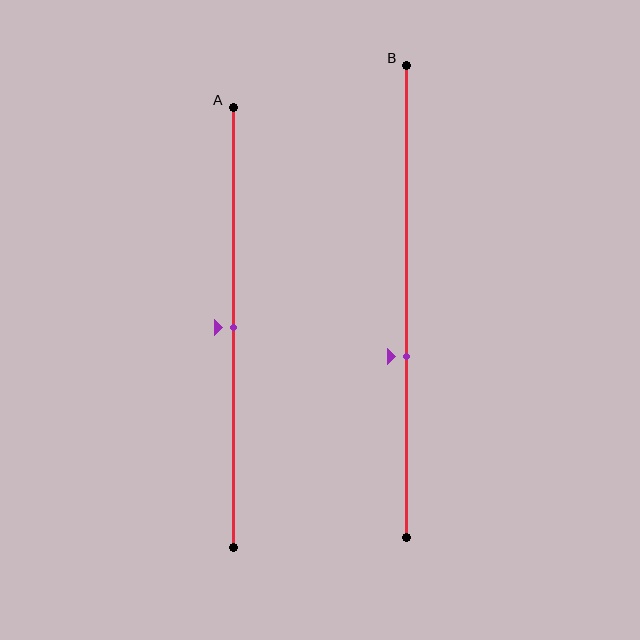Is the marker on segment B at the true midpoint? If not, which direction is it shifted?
No, the marker on segment B is shifted downward by about 12% of the segment length.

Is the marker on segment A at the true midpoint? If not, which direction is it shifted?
Yes, the marker on segment A is at the true midpoint.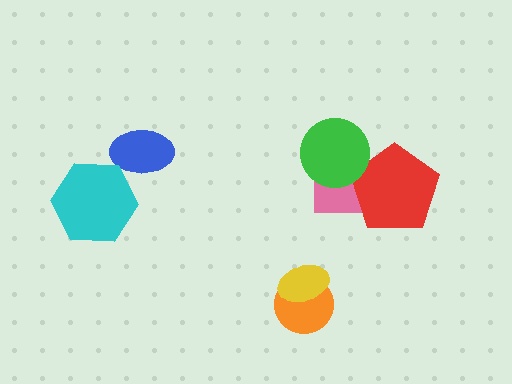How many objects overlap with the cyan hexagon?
1 object overlaps with the cyan hexagon.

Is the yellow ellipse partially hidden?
No, no other shape covers it.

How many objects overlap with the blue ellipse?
1 object overlaps with the blue ellipse.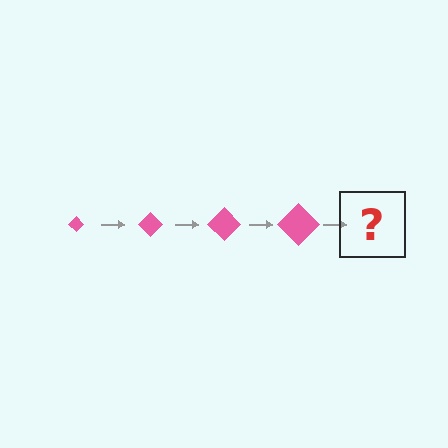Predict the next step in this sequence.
The next step is a pink diamond, larger than the previous one.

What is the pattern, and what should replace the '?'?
The pattern is that the diamond gets progressively larger each step. The '?' should be a pink diamond, larger than the previous one.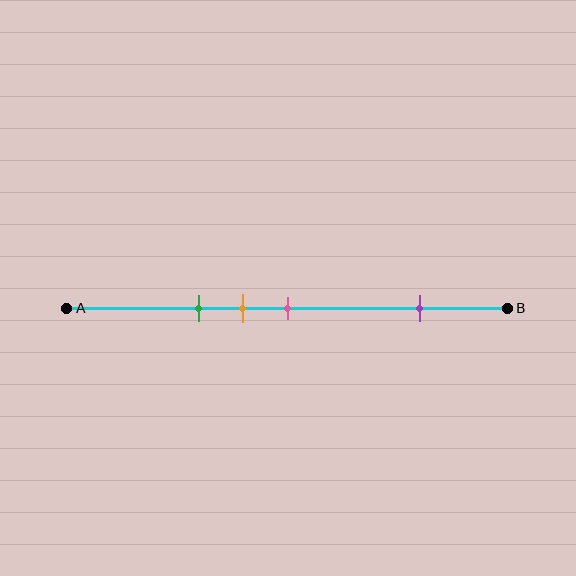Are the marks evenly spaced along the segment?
No, the marks are not evenly spaced.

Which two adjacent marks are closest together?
The orange and pink marks are the closest adjacent pair.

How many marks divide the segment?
There are 4 marks dividing the segment.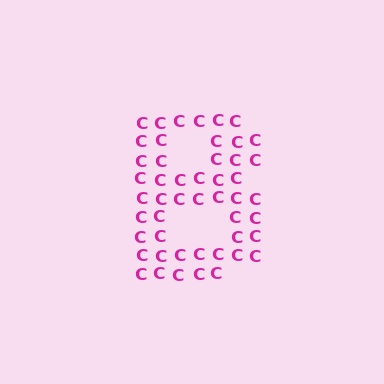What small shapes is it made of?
It is made of small letter C's.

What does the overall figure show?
The overall figure shows the letter B.